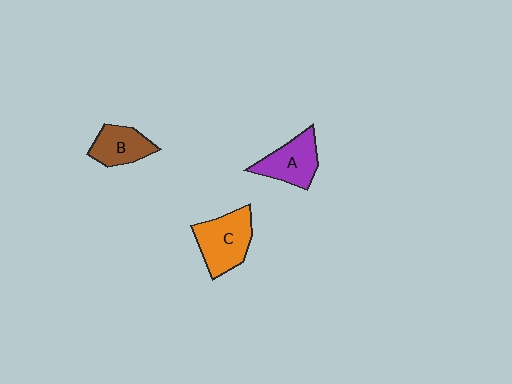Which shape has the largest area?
Shape C (orange).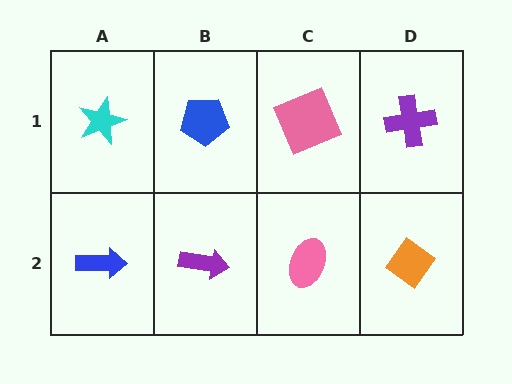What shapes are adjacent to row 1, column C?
A pink ellipse (row 2, column C), a blue pentagon (row 1, column B), a purple cross (row 1, column D).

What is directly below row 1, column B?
A purple arrow.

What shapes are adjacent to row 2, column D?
A purple cross (row 1, column D), a pink ellipse (row 2, column C).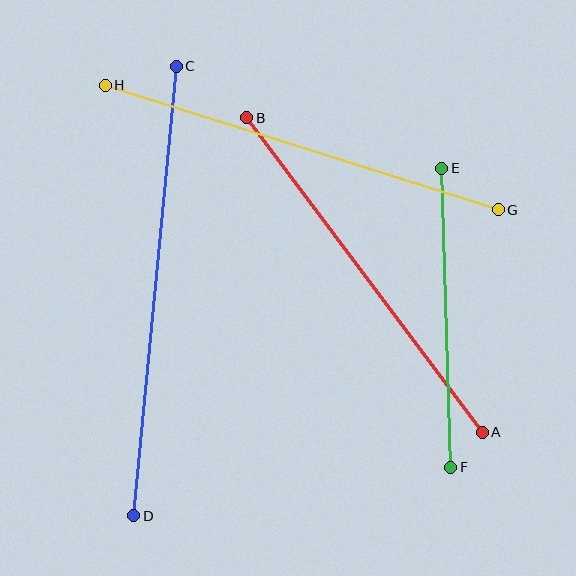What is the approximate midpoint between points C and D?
The midpoint is at approximately (155, 291) pixels.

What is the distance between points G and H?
The distance is approximately 412 pixels.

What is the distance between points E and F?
The distance is approximately 299 pixels.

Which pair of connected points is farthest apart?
Points C and D are farthest apart.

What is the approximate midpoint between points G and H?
The midpoint is at approximately (302, 148) pixels.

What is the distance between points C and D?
The distance is approximately 451 pixels.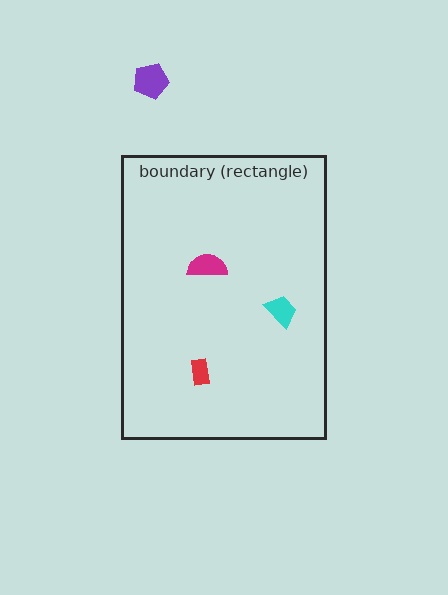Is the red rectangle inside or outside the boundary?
Inside.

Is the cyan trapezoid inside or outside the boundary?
Inside.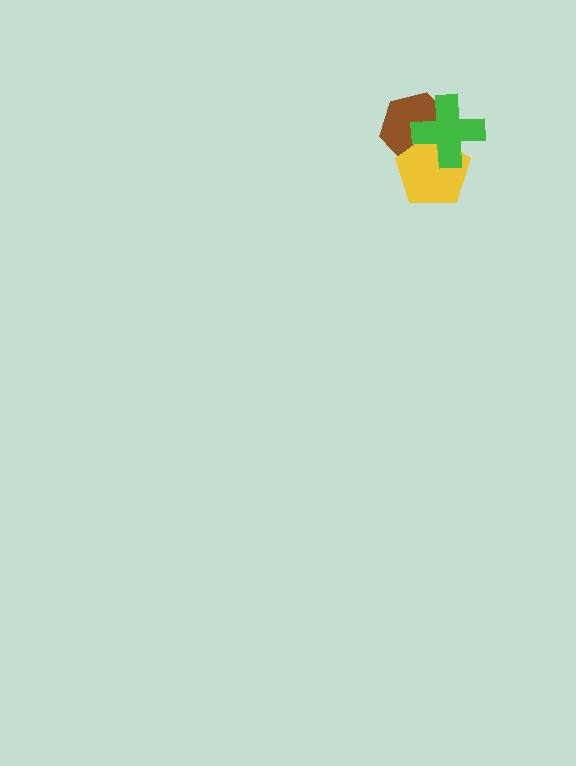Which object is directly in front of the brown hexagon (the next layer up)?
The yellow pentagon is directly in front of the brown hexagon.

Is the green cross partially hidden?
No, no other shape covers it.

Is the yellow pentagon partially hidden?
Yes, it is partially covered by another shape.